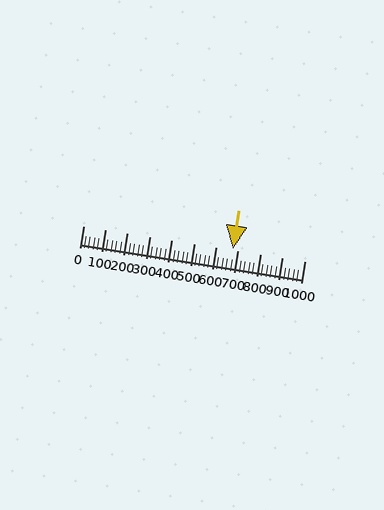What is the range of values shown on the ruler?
The ruler shows values from 0 to 1000.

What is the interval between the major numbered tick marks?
The major tick marks are spaced 100 units apart.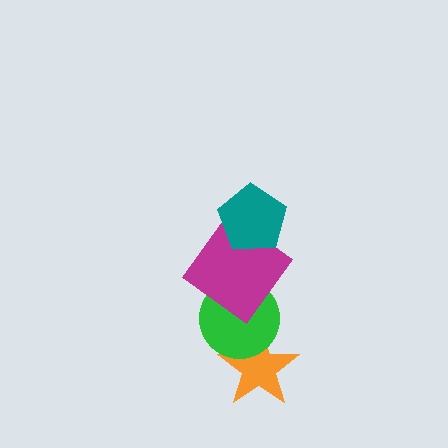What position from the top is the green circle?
The green circle is 3rd from the top.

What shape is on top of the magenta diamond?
The teal pentagon is on top of the magenta diamond.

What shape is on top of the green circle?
The magenta diamond is on top of the green circle.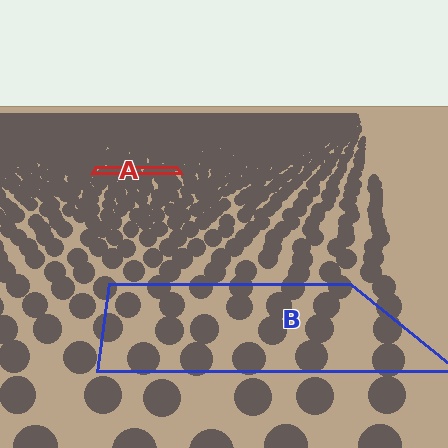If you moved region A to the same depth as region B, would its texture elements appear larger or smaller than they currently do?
They would appear larger. At a closer depth, the same texture elements are projected at a bigger on-screen size.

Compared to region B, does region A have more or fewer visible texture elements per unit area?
Region A has more texture elements per unit area — they are packed more densely because it is farther away.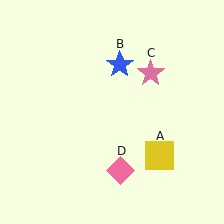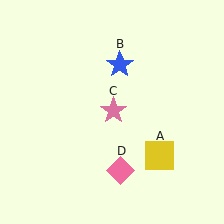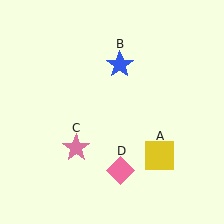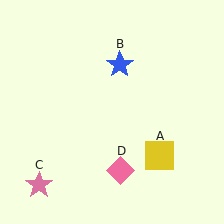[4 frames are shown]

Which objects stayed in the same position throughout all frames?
Yellow square (object A) and blue star (object B) and pink diamond (object D) remained stationary.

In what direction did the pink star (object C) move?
The pink star (object C) moved down and to the left.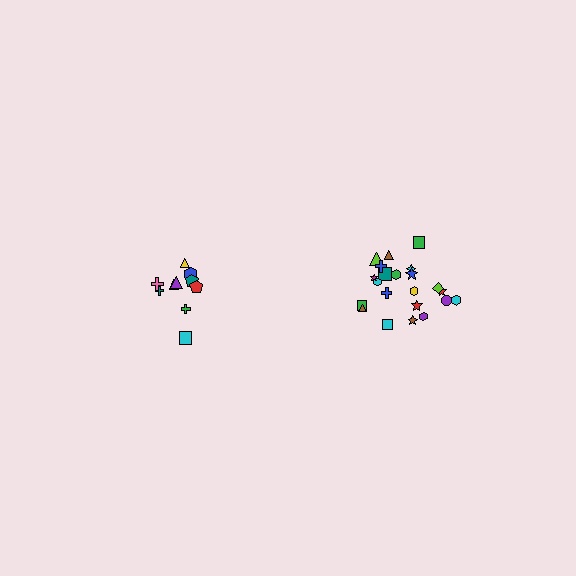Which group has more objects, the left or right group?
The right group.